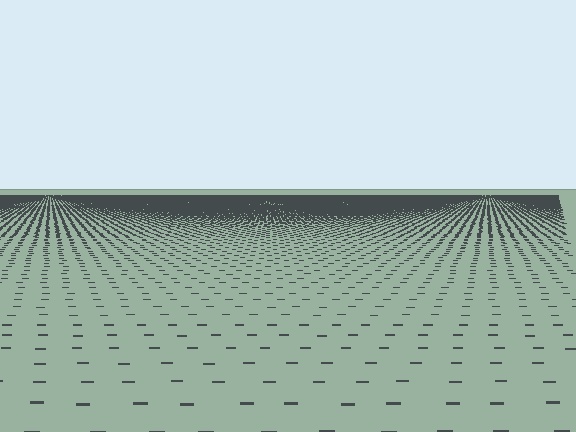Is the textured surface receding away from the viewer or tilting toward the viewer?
The surface is receding away from the viewer. Texture elements get smaller and denser toward the top.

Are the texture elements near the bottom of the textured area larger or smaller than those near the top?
Larger. Near the bottom, elements are closer to the viewer and appear at a bigger on-screen size.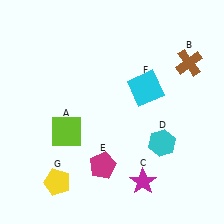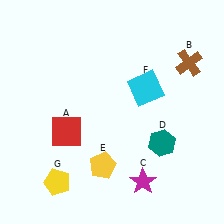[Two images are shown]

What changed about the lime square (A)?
In Image 1, A is lime. In Image 2, it changed to red.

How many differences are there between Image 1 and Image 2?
There are 3 differences between the two images.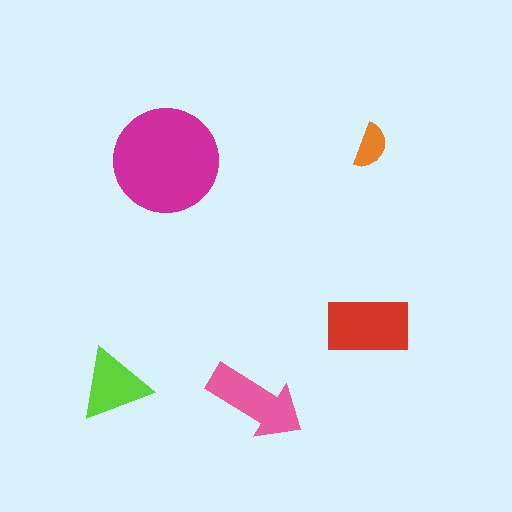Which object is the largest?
The magenta circle.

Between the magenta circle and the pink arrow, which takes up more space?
The magenta circle.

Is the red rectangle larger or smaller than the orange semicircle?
Larger.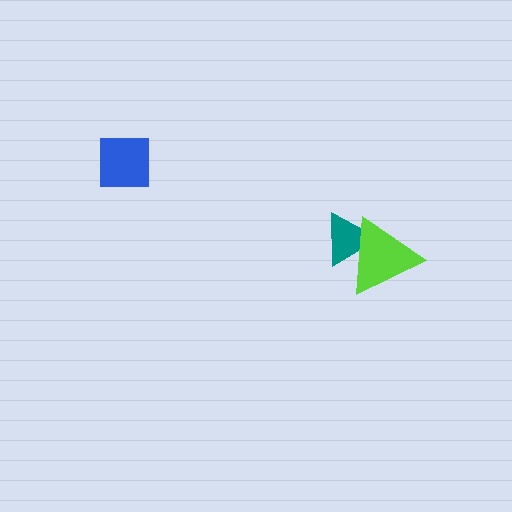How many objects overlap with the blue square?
0 objects overlap with the blue square.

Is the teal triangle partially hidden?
Yes, it is partially covered by another shape.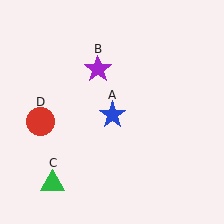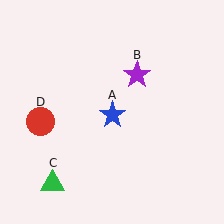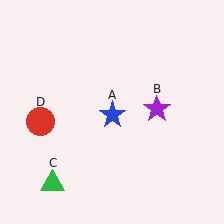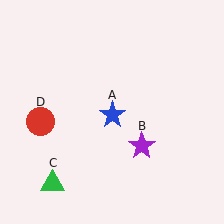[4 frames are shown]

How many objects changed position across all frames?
1 object changed position: purple star (object B).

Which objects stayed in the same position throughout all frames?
Blue star (object A) and green triangle (object C) and red circle (object D) remained stationary.